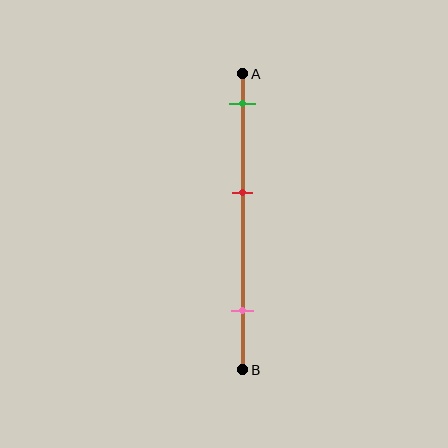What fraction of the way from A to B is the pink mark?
The pink mark is approximately 80% (0.8) of the way from A to B.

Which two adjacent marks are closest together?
The green and red marks are the closest adjacent pair.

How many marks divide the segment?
There are 3 marks dividing the segment.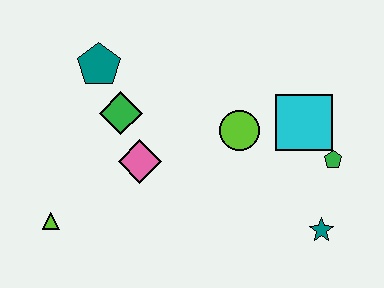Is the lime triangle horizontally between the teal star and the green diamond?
No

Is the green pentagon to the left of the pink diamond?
No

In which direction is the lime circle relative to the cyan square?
The lime circle is to the left of the cyan square.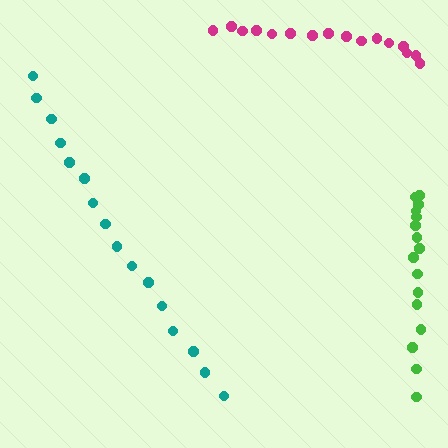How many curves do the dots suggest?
There are 3 distinct paths.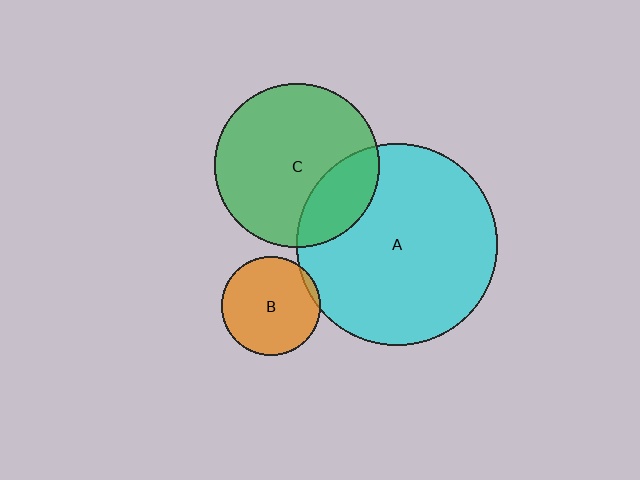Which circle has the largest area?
Circle A (cyan).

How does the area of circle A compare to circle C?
Approximately 1.5 times.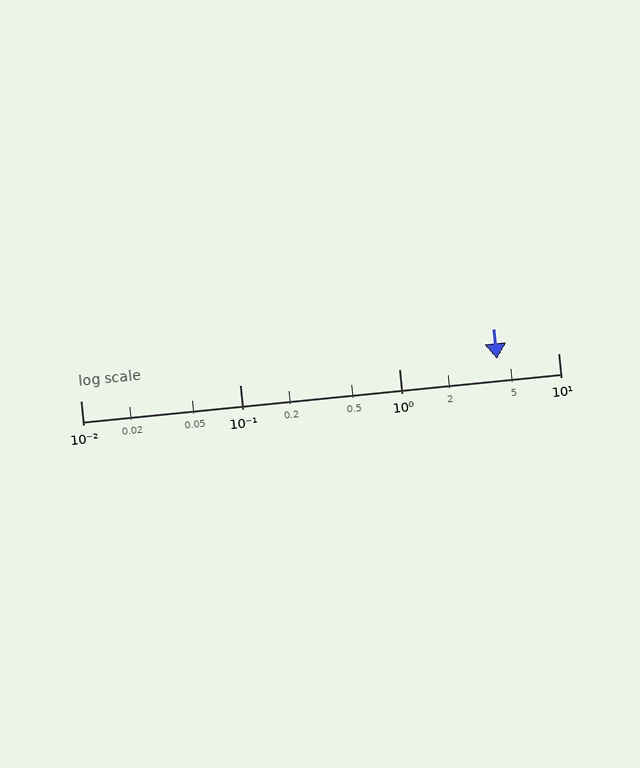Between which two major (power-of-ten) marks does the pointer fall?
The pointer is between 1 and 10.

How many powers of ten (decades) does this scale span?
The scale spans 3 decades, from 0.01 to 10.